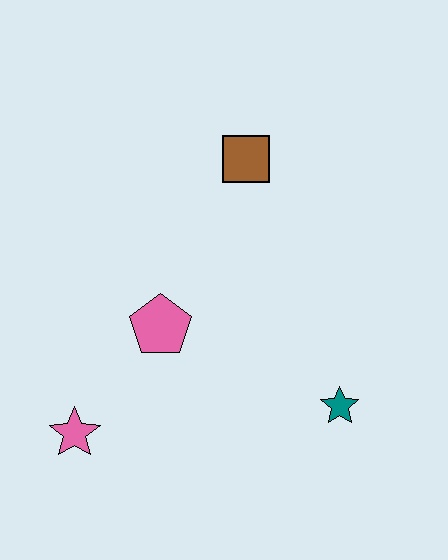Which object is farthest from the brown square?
The pink star is farthest from the brown square.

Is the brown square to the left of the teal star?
Yes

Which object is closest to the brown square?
The pink pentagon is closest to the brown square.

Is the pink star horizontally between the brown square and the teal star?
No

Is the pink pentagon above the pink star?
Yes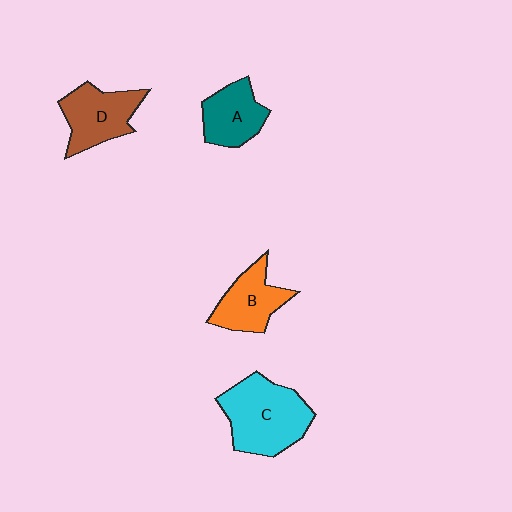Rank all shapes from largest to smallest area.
From largest to smallest: C (cyan), D (brown), B (orange), A (teal).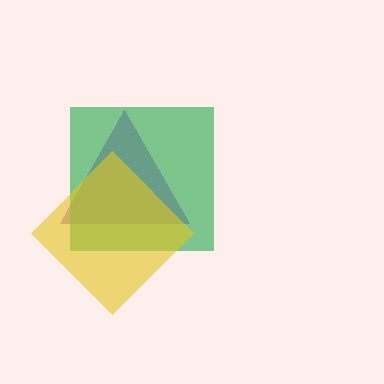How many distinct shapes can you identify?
There are 3 distinct shapes: a purple triangle, a green square, a yellow diamond.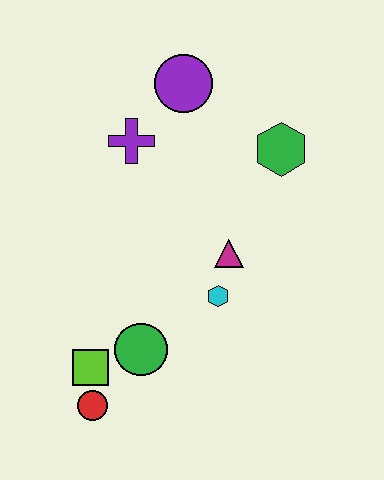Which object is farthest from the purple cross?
The red circle is farthest from the purple cross.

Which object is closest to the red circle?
The lime square is closest to the red circle.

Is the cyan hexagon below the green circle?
No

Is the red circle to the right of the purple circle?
No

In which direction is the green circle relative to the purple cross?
The green circle is below the purple cross.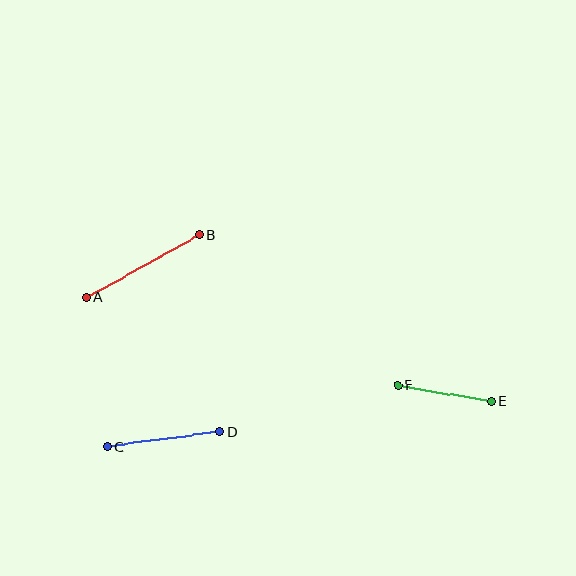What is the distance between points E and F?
The distance is approximately 95 pixels.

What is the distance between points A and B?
The distance is approximately 129 pixels.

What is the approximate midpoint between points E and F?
The midpoint is at approximately (444, 393) pixels.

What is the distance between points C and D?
The distance is approximately 113 pixels.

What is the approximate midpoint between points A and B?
The midpoint is at approximately (143, 266) pixels.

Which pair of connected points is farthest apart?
Points A and B are farthest apart.